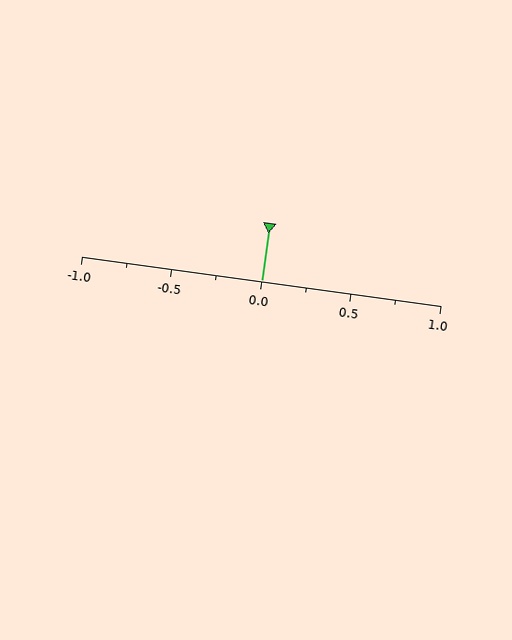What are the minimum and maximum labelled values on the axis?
The axis runs from -1.0 to 1.0.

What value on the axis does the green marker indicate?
The marker indicates approximately 0.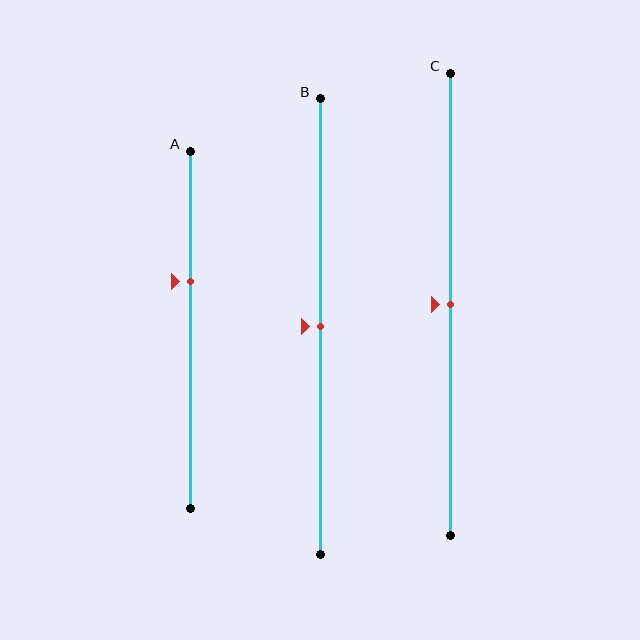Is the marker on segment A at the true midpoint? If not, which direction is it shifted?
No, the marker on segment A is shifted upward by about 14% of the segment length.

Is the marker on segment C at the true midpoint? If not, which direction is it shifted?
Yes, the marker on segment C is at the true midpoint.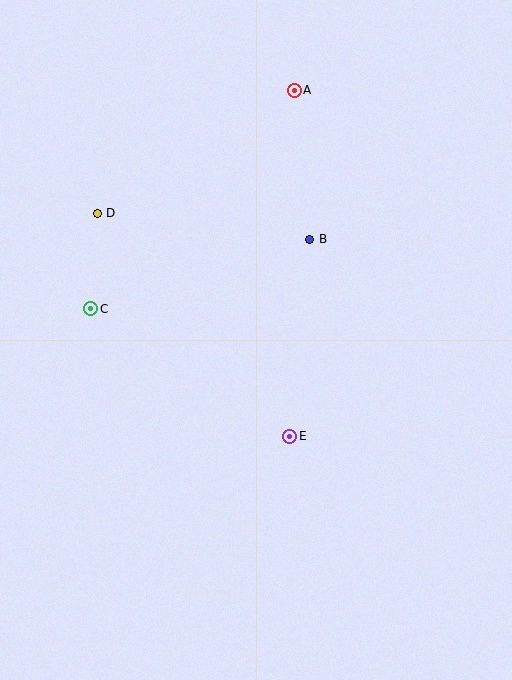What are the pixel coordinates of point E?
Point E is at (290, 436).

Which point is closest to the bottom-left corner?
Point E is closest to the bottom-left corner.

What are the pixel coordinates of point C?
Point C is at (91, 309).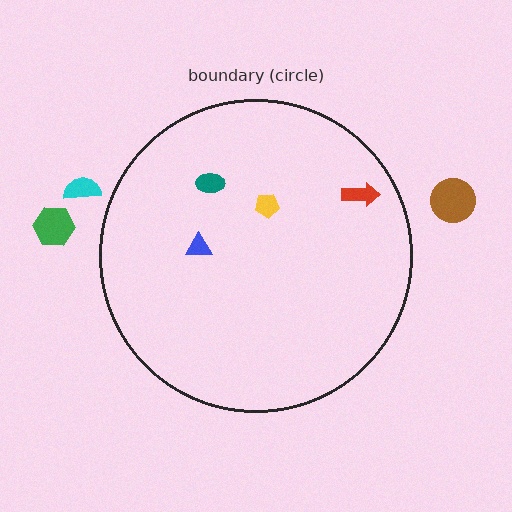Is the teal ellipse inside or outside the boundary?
Inside.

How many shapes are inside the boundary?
4 inside, 3 outside.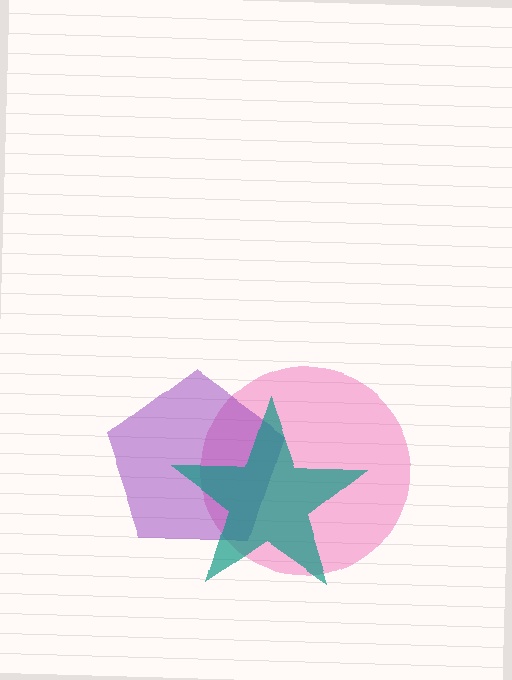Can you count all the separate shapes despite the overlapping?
Yes, there are 3 separate shapes.